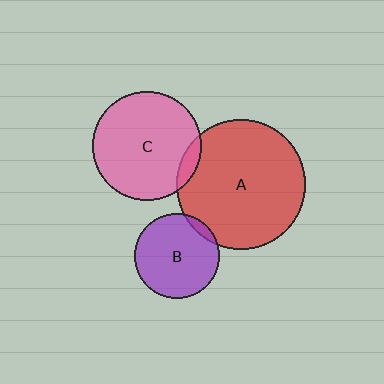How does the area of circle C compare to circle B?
Approximately 1.7 times.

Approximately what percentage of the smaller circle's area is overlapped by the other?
Approximately 5%.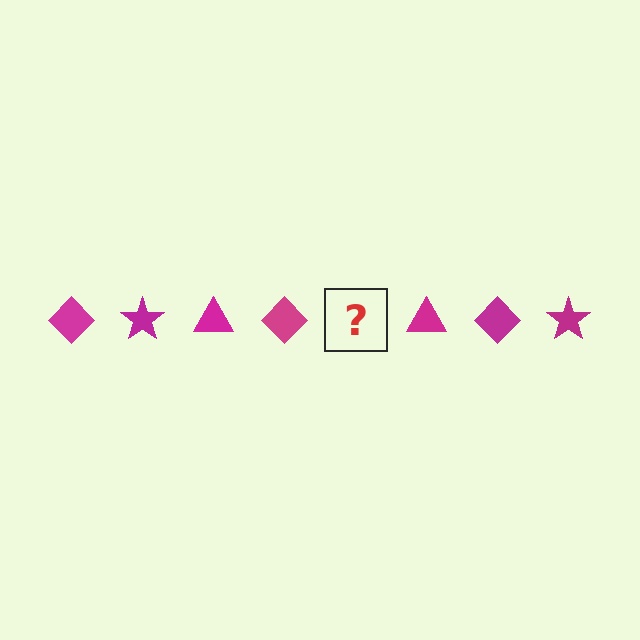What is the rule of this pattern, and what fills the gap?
The rule is that the pattern cycles through diamond, star, triangle shapes in magenta. The gap should be filled with a magenta star.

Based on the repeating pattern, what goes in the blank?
The blank should be a magenta star.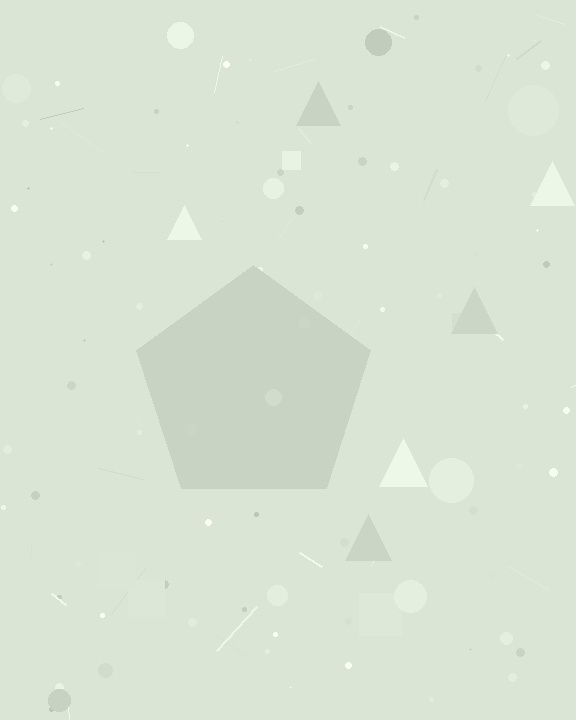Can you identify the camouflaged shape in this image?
The camouflaged shape is a pentagon.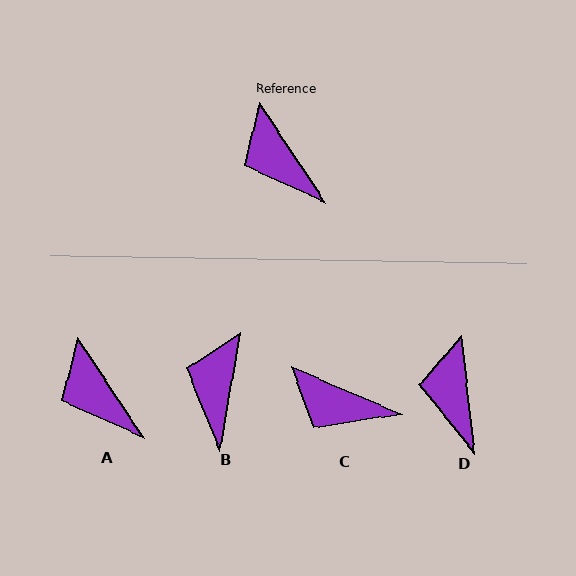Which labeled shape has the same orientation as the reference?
A.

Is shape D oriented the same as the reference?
No, it is off by about 28 degrees.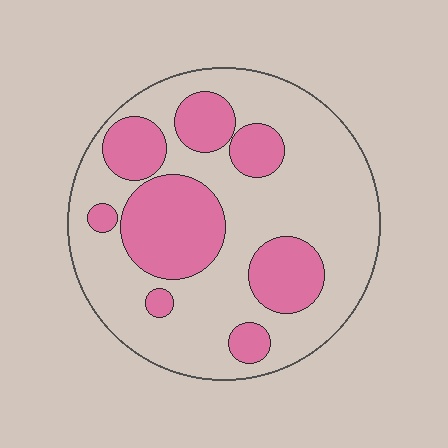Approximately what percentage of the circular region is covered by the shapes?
Approximately 30%.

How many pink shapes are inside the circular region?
8.